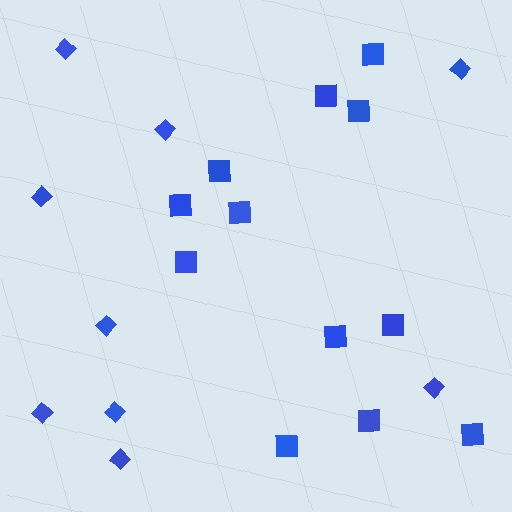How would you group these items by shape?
There are 2 groups: one group of squares (12) and one group of diamonds (9).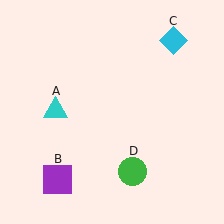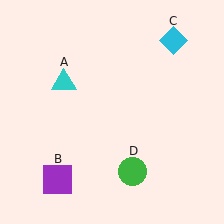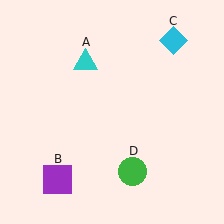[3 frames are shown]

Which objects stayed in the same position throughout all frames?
Purple square (object B) and cyan diamond (object C) and green circle (object D) remained stationary.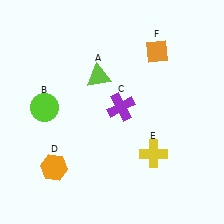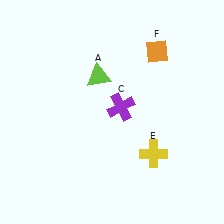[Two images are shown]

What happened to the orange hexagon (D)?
The orange hexagon (D) was removed in Image 2. It was in the bottom-left area of Image 1.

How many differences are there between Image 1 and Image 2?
There are 2 differences between the two images.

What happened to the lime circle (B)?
The lime circle (B) was removed in Image 2. It was in the top-left area of Image 1.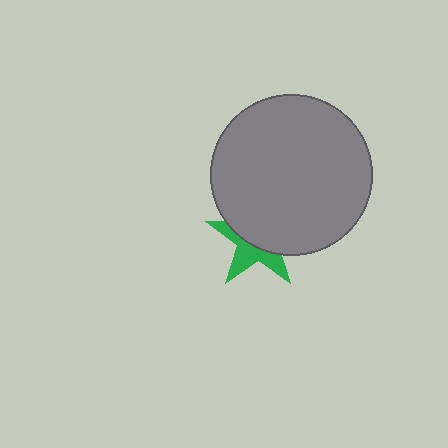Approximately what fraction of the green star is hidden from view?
Roughly 58% of the green star is hidden behind the gray circle.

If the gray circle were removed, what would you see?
You would see the complete green star.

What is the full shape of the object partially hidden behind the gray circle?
The partially hidden object is a green star.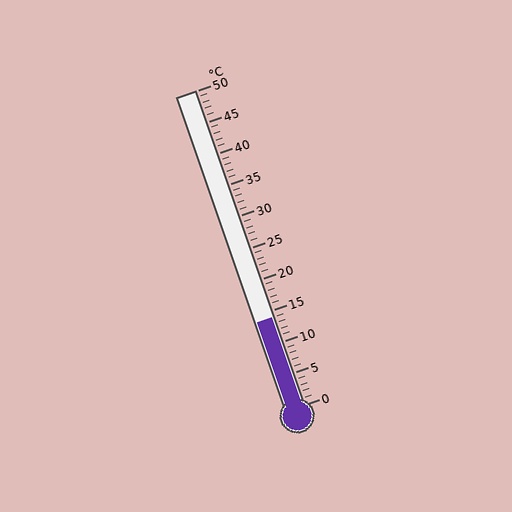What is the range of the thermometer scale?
The thermometer scale ranges from 0°C to 50°C.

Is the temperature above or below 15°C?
The temperature is below 15°C.